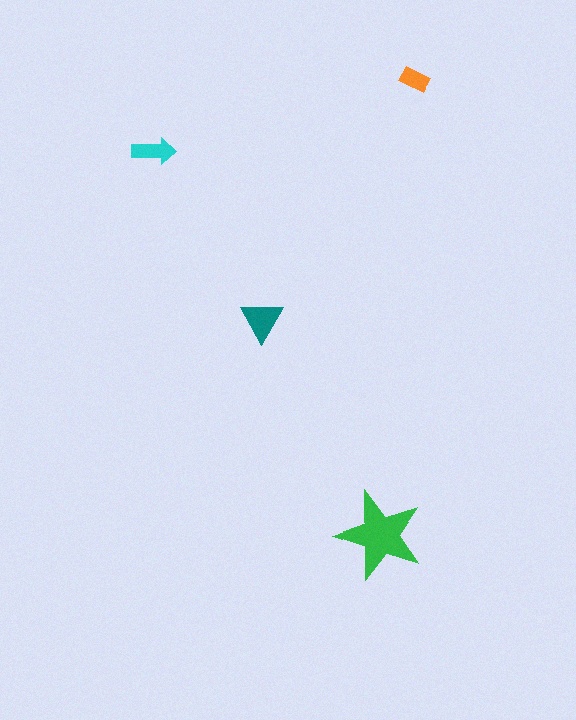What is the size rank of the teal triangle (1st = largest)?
2nd.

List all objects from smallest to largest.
The orange rectangle, the cyan arrow, the teal triangle, the green star.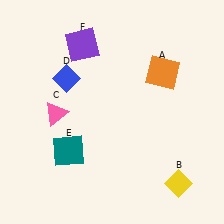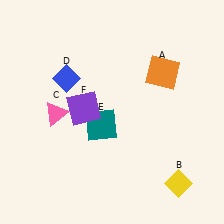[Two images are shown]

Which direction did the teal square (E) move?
The teal square (E) moved right.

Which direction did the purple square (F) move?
The purple square (F) moved down.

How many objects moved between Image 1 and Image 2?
2 objects moved between the two images.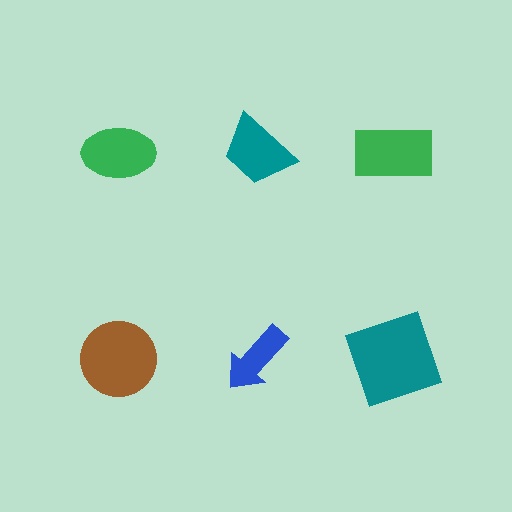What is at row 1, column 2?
A teal trapezoid.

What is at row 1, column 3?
A green rectangle.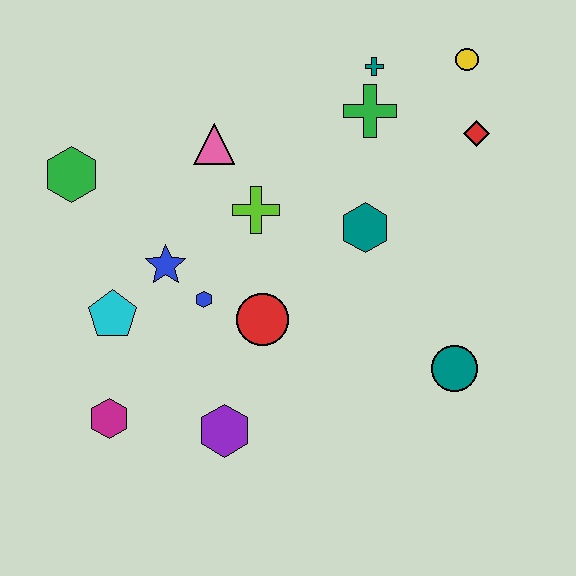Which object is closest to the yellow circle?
The red diamond is closest to the yellow circle.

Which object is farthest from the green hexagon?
The teal circle is farthest from the green hexagon.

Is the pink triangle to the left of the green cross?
Yes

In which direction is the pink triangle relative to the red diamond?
The pink triangle is to the left of the red diamond.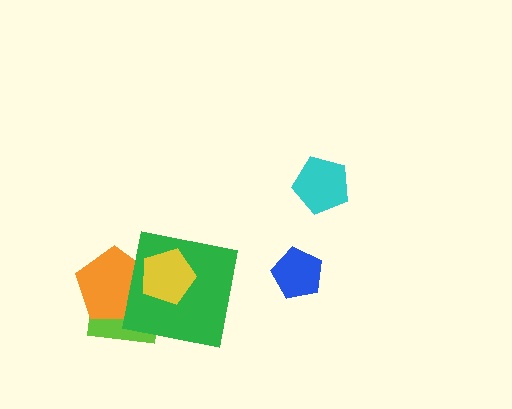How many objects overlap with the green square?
3 objects overlap with the green square.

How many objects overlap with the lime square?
3 objects overlap with the lime square.